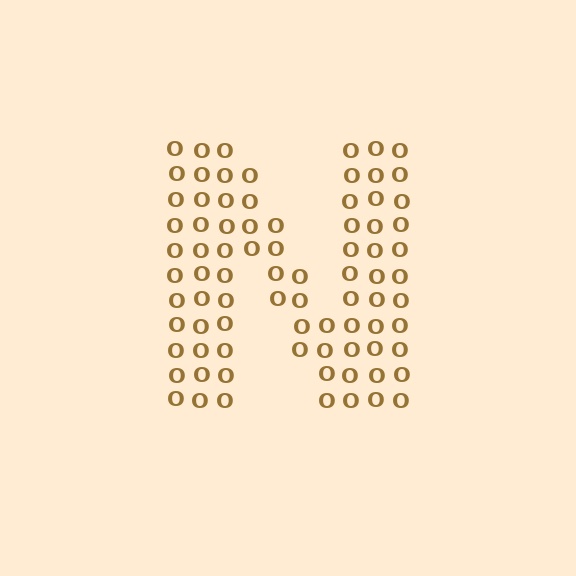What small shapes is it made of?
It is made of small letter O's.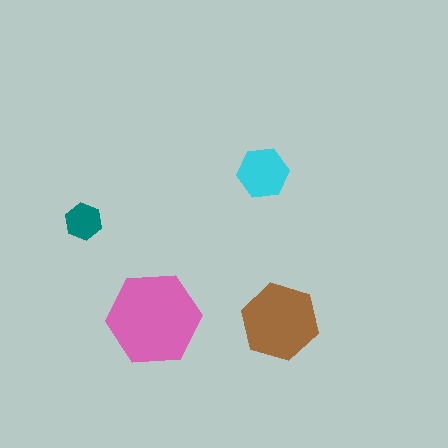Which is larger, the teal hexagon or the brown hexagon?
The brown one.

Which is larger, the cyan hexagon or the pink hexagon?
The pink one.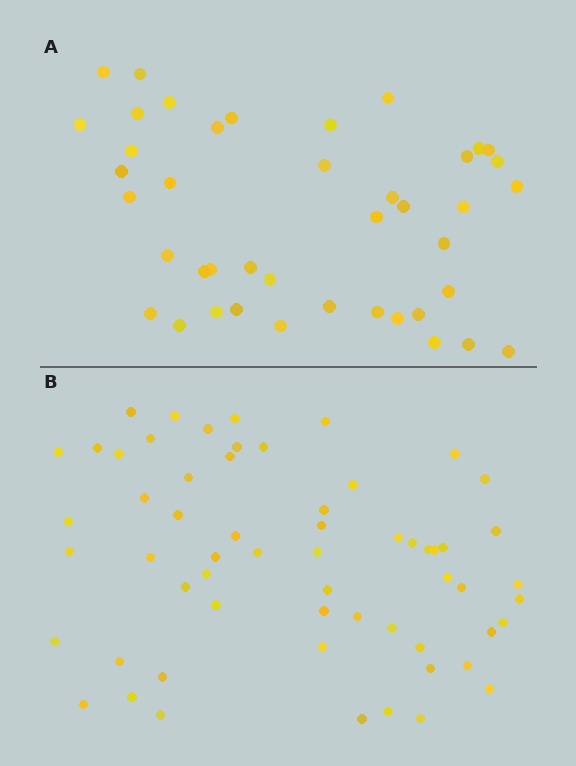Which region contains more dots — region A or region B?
Region B (the bottom region) has more dots.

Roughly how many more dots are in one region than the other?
Region B has approximately 20 more dots than region A.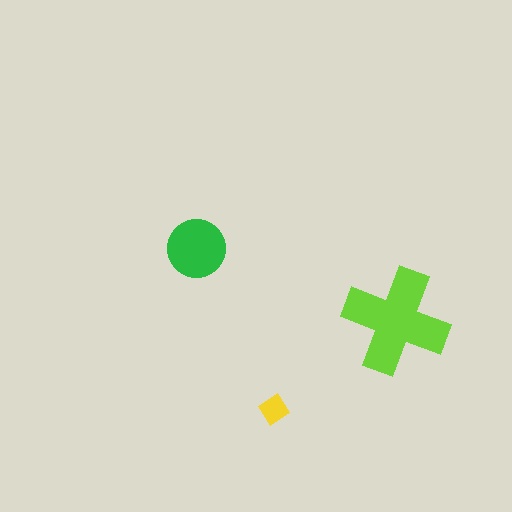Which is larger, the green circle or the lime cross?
The lime cross.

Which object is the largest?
The lime cross.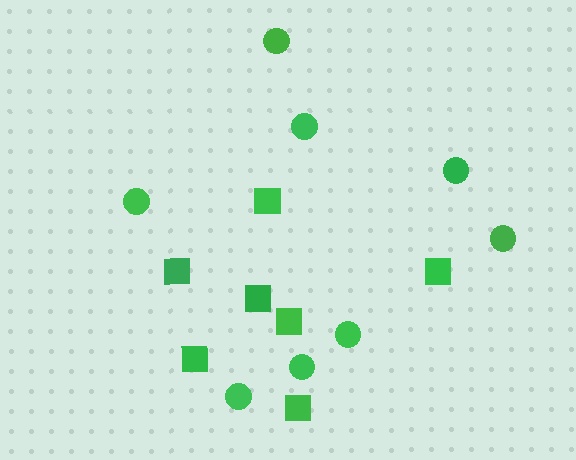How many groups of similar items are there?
There are 2 groups: one group of circles (8) and one group of squares (7).